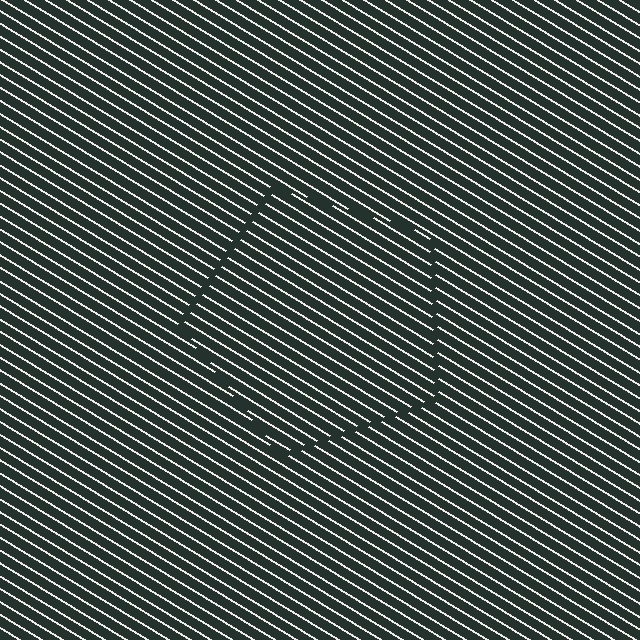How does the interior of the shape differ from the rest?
The interior of the shape contains the same grating, shifted by half a period — the contour is defined by the phase discontinuity where line-ends from the inner and outer gratings abut.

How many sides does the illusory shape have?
5 sides — the line-ends trace a pentagon.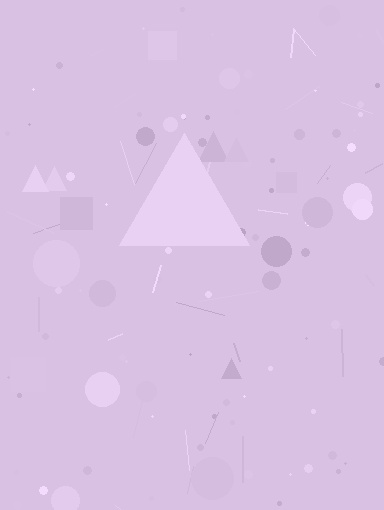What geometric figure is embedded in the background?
A triangle is embedded in the background.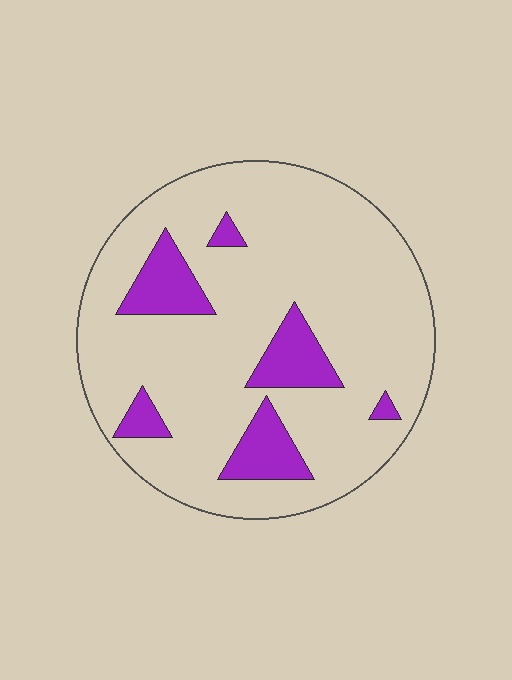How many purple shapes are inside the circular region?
6.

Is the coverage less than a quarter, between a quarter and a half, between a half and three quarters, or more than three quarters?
Less than a quarter.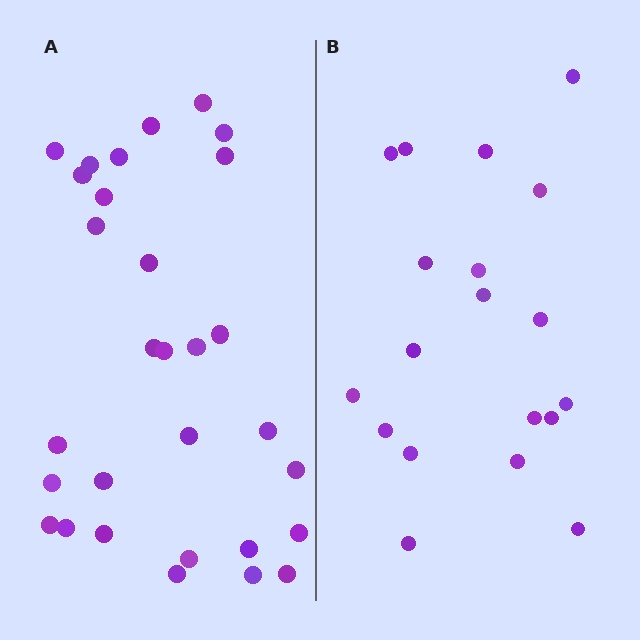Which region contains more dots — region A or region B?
Region A (the left region) has more dots.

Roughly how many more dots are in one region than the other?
Region A has roughly 12 or so more dots than region B.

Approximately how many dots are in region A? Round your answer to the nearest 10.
About 30 dots.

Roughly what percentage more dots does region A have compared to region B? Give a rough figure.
About 60% more.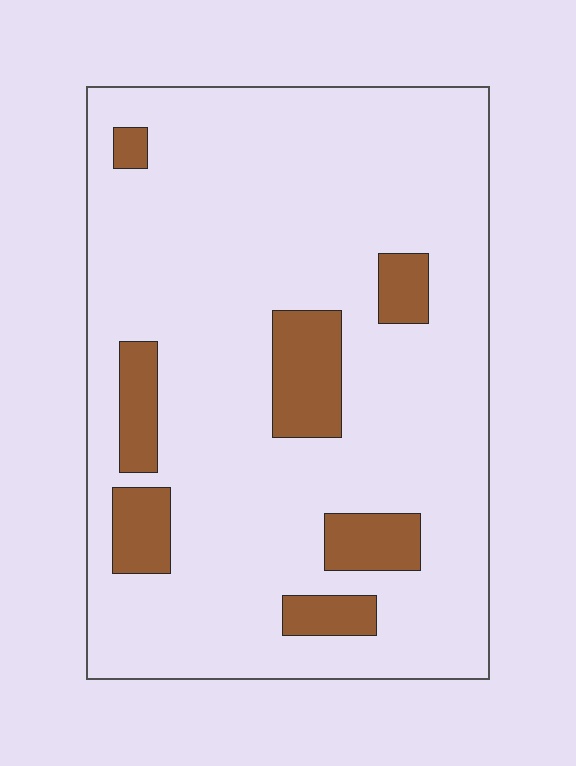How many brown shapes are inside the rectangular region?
7.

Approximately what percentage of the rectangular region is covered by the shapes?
Approximately 15%.